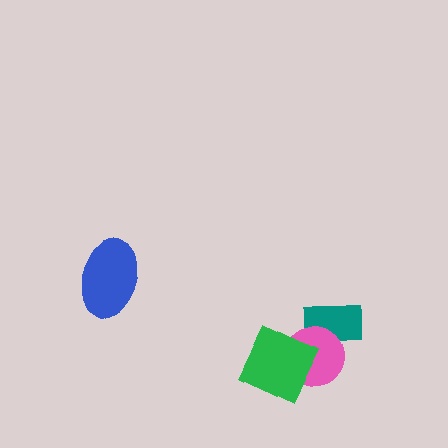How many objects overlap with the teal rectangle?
1 object overlaps with the teal rectangle.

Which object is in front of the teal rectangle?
The pink circle is in front of the teal rectangle.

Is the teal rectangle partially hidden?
Yes, it is partially covered by another shape.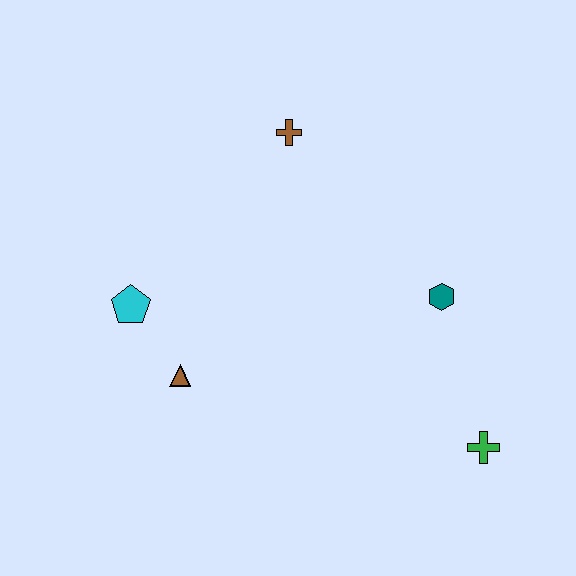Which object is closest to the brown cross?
The teal hexagon is closest to the brown cross.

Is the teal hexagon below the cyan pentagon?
No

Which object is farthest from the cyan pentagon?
The green cross is farthest from the cyan pentagon.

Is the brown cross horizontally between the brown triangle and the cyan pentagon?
No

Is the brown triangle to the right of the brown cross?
No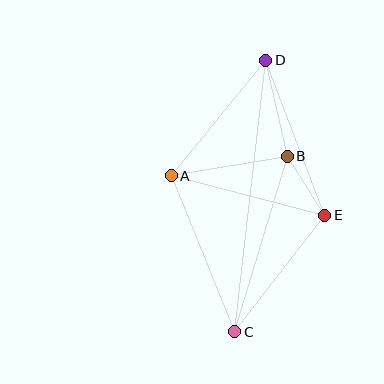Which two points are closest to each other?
Points B and E are closest to each other.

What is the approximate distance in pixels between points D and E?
The distance between D and E is approximately 166 pixels.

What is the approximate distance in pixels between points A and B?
The distance between A and B is approximately 118 pixels.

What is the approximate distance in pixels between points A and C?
The distance between A and C is approximately 168 pixels.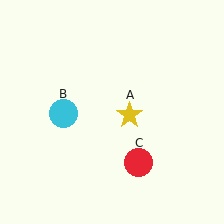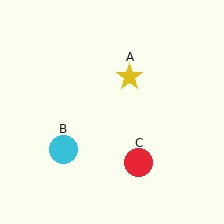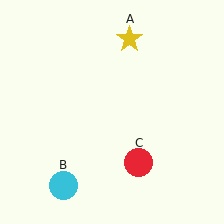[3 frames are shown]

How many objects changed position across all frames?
2 objects changed position: yellow star (object A), cyan circle (object B).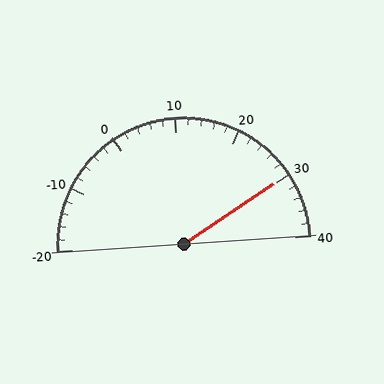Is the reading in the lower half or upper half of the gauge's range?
The reading is in the upper half of the range (-20 to 40).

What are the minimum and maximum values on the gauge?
The gauge ranges from -20 to 40.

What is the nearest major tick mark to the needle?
The nearest major tick mark is 30.